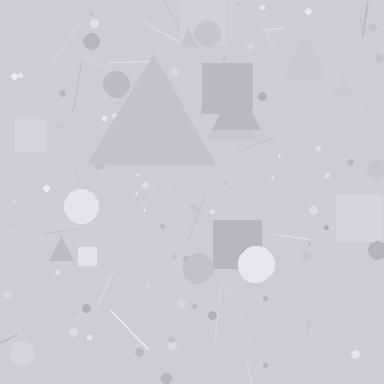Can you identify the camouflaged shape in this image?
The camouflaged shape is a triangle.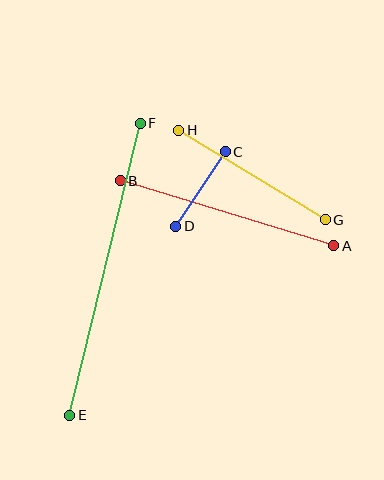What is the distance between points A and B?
The distance is approximately 223 pixels.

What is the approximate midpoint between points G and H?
The midpoint is at approximately (252, 175) pixels.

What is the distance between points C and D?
The distance is approximately 89 pixels.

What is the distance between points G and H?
The distance is approximately 172 pixels.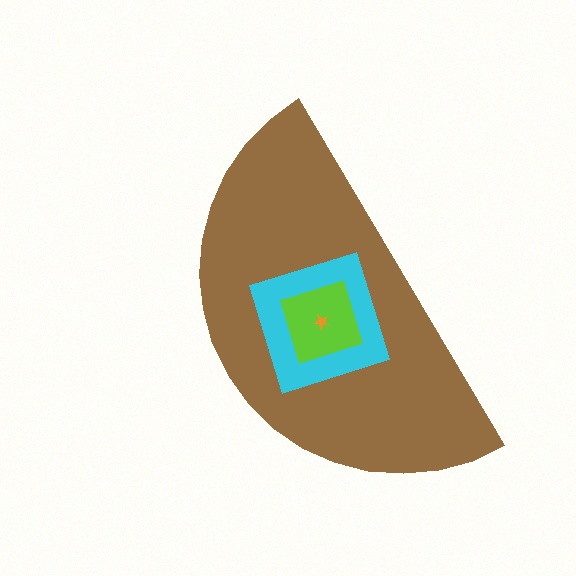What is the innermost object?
The orange star.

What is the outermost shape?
The brown semicircle.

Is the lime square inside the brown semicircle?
Yes.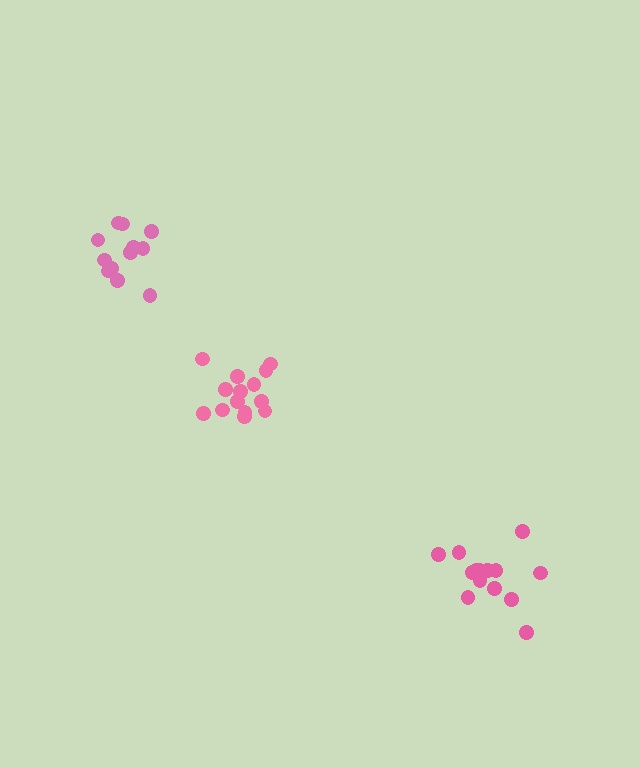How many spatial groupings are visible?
There are 3 spatial groupings.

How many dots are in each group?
Group 1: 14 dots, Group 2: 12 dots, Group 3: 14 dots (40 total).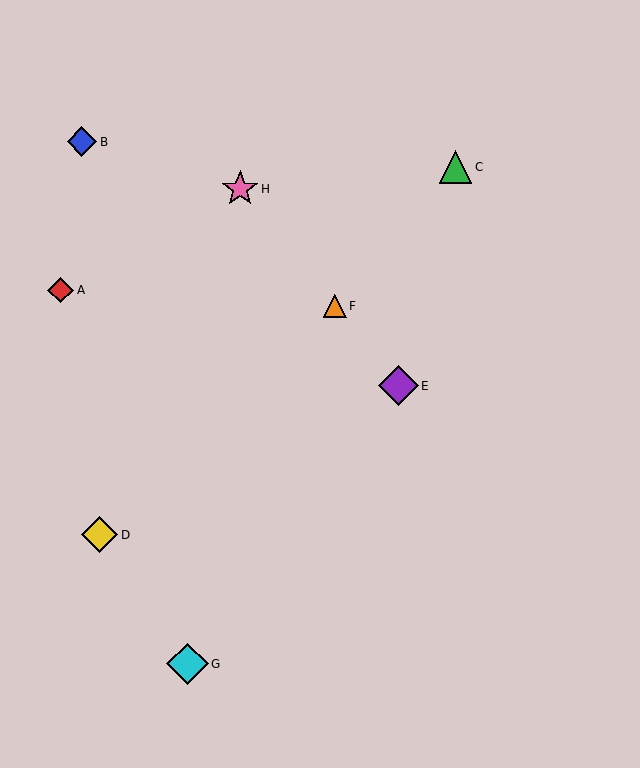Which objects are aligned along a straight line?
Objects E, F, H are aligned along a straight line.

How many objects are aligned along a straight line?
3 objects (E, F, H) are aligned along a straight line.